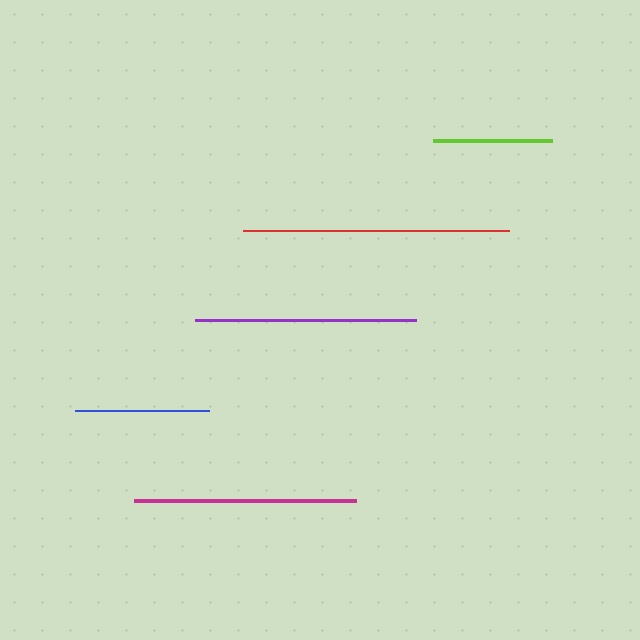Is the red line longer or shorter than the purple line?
The red line is longer than the purple line.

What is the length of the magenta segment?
The magenta segment is approximately 221 pixels long.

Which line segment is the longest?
The red line is the longest at approximately 266 pixels.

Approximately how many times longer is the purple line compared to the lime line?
The purple line is approximately 1.8 times the length of the lime line.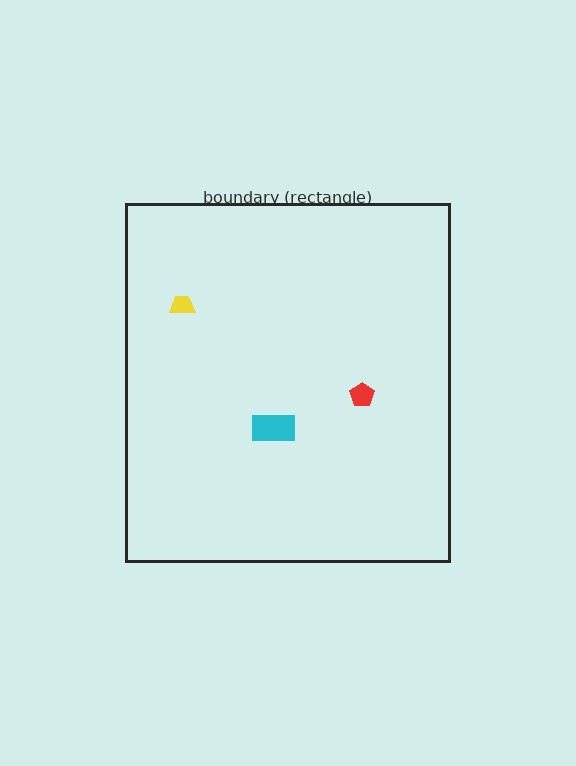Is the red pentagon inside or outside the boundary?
Inside.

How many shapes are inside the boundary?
3 inside, 0 outside.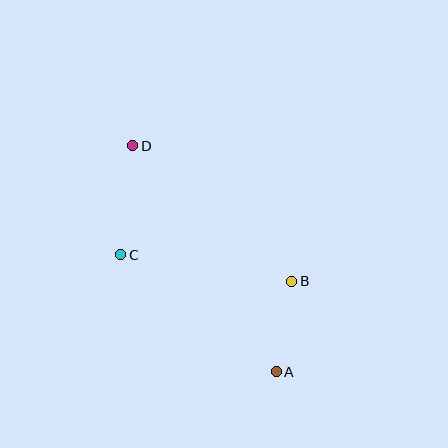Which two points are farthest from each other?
Points A and D are farthest from each other.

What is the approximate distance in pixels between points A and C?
The distance between A and C is approximately 195 pixels.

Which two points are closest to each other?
Points A and B are closest to each other.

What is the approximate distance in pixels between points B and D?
The distance between B and D is approximately 209 pixels.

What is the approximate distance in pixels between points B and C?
The distance between B and C is approximately 173 pixels.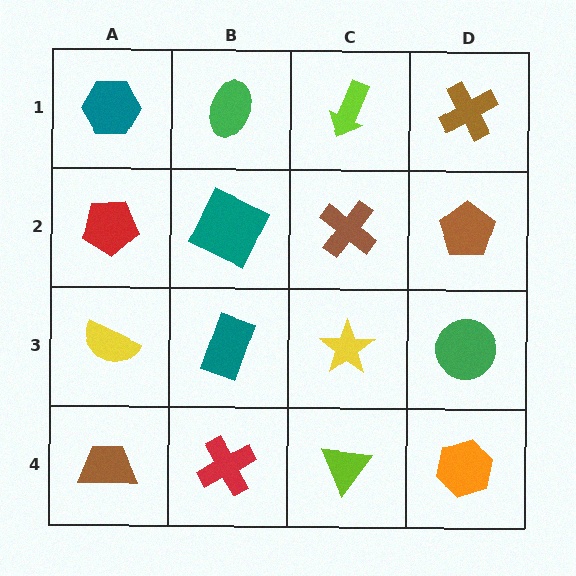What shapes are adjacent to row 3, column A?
A red pentagon (row 2, column A), a brown trapezoid (row 4, column A), a teal rectangle (row 3, column B).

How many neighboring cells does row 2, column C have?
4.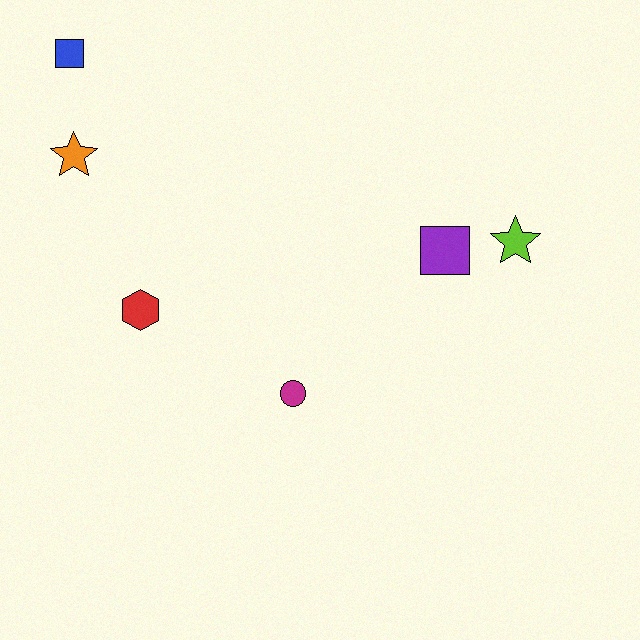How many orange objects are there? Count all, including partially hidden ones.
There is 1 orange object.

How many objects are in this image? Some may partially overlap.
There are 6 objects.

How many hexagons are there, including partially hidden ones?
There is 1 hexagon.